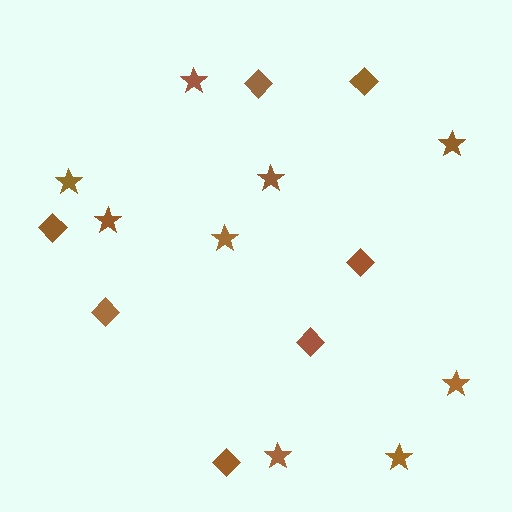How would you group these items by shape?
There are 2 groups: one group of stars (9) and one group of diamonds (7).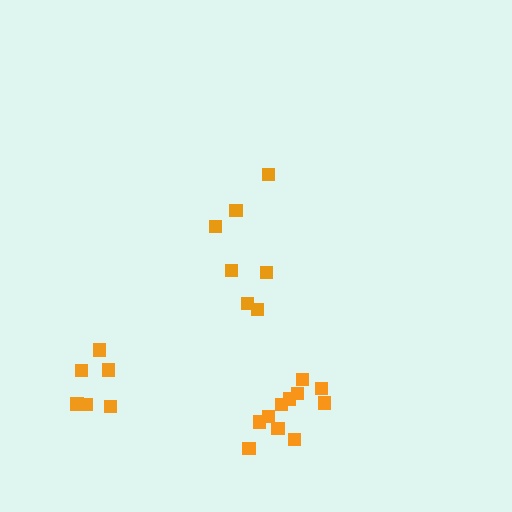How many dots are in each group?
Group 1: 11 dots, Group 2: 6 dots, Group 3: 7 dots (24 total).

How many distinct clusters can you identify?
There are 3 distinct clusters.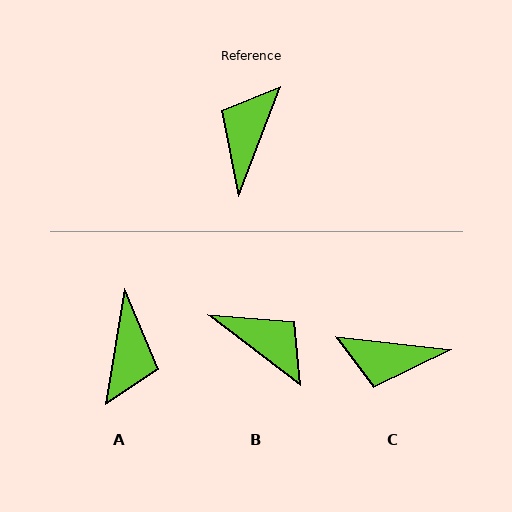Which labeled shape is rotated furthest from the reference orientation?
A, about 169 degrees away.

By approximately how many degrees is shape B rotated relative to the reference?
Approximately 107 degrees clockwise.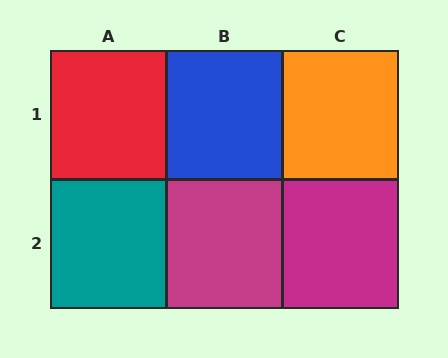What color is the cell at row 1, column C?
Orange.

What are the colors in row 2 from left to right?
Teal, magenta, magenta.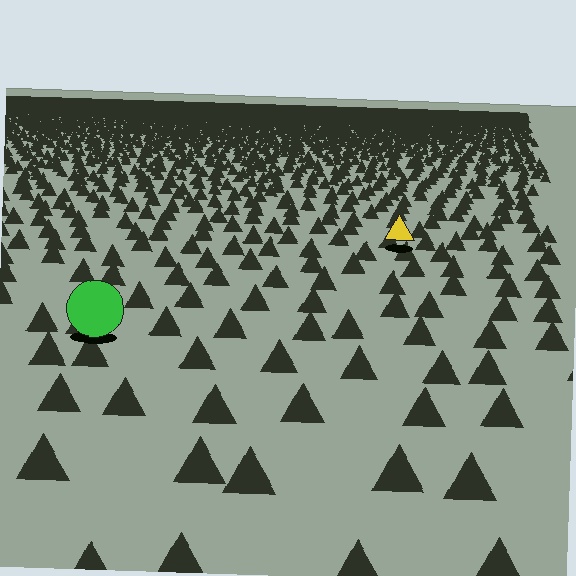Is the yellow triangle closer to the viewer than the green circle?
No. The green circle is closer — you can tell from the texture gradient: the ground texture is coarser near it.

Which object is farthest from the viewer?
The yellow triangle is farthest from the viewer. It appears smaller and the ground texture around it is denser.